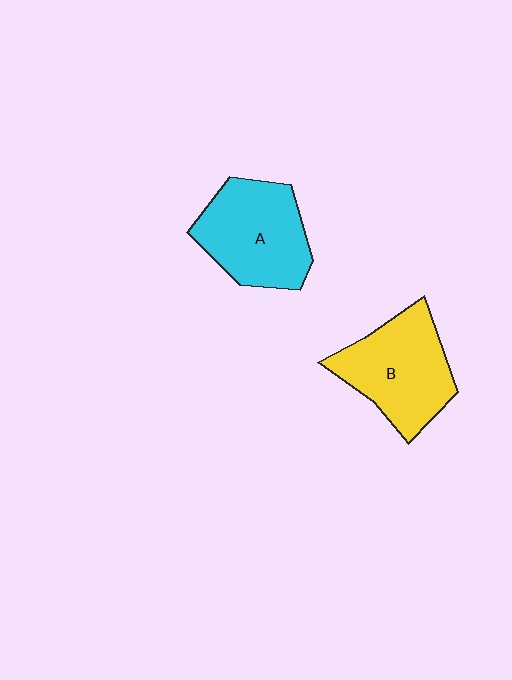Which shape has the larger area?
Shape A (cyan).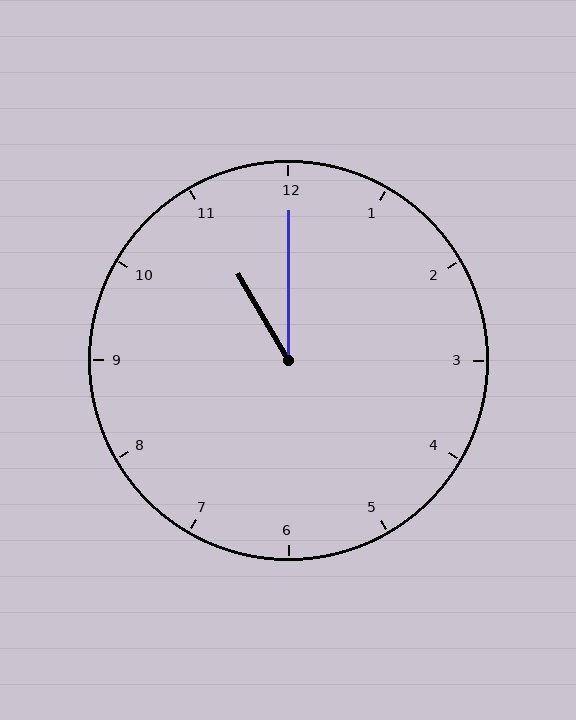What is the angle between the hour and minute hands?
Approximately 30 degrees.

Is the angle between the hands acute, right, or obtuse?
It is acute.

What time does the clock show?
11:00.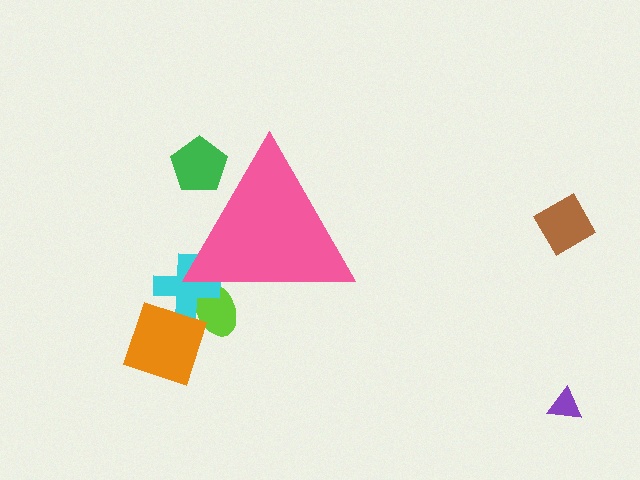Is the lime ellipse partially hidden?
Yes, the lime ellipse is partially hidden behind the pink triangle.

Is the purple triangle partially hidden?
No, the purple triangle is fully visible.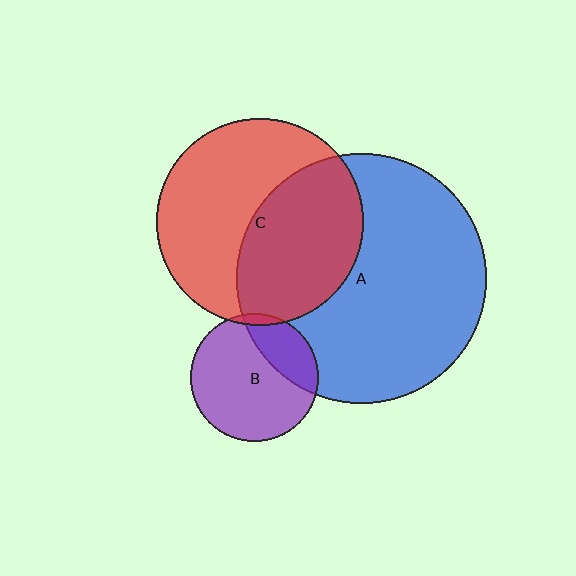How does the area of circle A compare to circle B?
Approximately 3.8 times.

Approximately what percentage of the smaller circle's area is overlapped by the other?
Approximately 45%.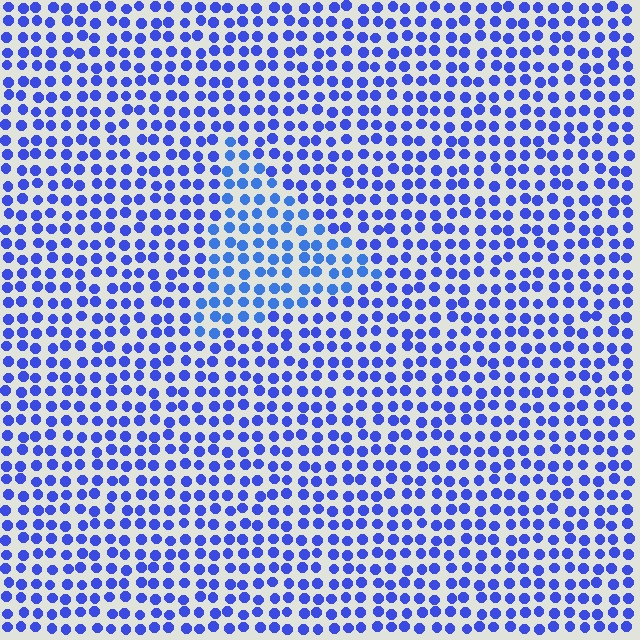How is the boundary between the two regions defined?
The boundary is defined purely by a slight shift in hue (about 17 degrees). Spacing, size, and orientation are identical on both sides.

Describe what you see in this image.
The image is filled with small blue elements in a uniform arrangement. A triangle-shaped region is visible where the elements are tinted to a slightly different hue, forming a subtle color boundary.